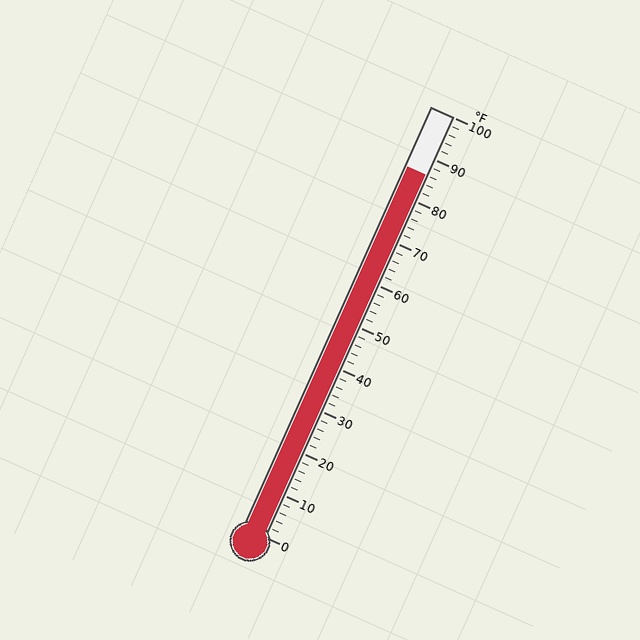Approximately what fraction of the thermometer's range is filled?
The thermometer is filled to approximately 85% of its range.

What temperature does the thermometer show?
The thermometer shows approximately 86°F.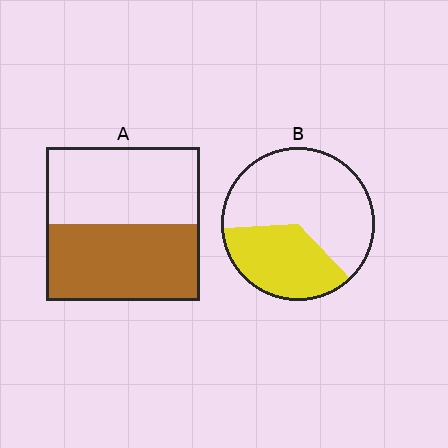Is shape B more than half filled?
No.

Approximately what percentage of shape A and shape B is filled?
A is approximately 50% and B is approximately 35%.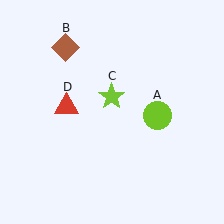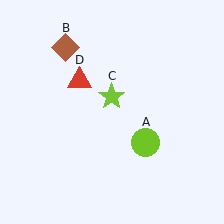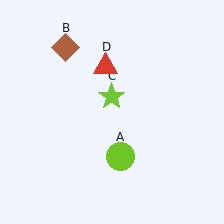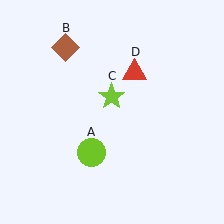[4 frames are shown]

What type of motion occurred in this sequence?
The lime circle (object A), red triangle (object D) rotated clockwise around the center of the scene.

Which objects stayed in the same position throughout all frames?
Brown diamond (object B) and lime star (object C) remained stationary.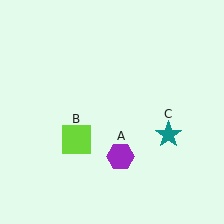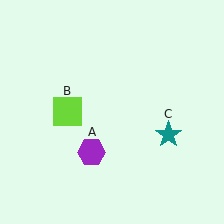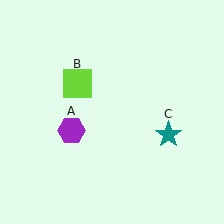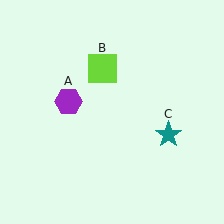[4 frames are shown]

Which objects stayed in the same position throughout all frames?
Teal star (object C) remained stationary.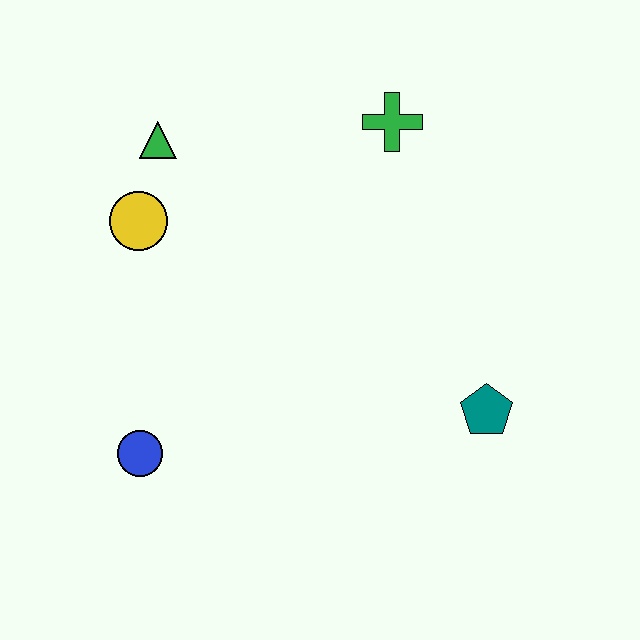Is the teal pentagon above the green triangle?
No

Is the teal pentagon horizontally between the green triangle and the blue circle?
No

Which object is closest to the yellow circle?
The green triangle is closest to the yellow circle.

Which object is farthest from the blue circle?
The green cross is farthest from the blue circle.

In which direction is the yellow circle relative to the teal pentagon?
The yellow circle is to the left of the teal pentagon.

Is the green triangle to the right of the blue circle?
Yes